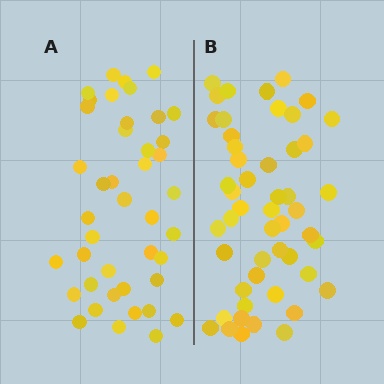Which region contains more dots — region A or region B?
Region B (the right region) has more dots.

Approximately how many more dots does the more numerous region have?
Region B has roughly 8 or so more dots than region A.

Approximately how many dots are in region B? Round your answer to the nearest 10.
About 50 dots.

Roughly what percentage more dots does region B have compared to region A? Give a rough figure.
About 20% more.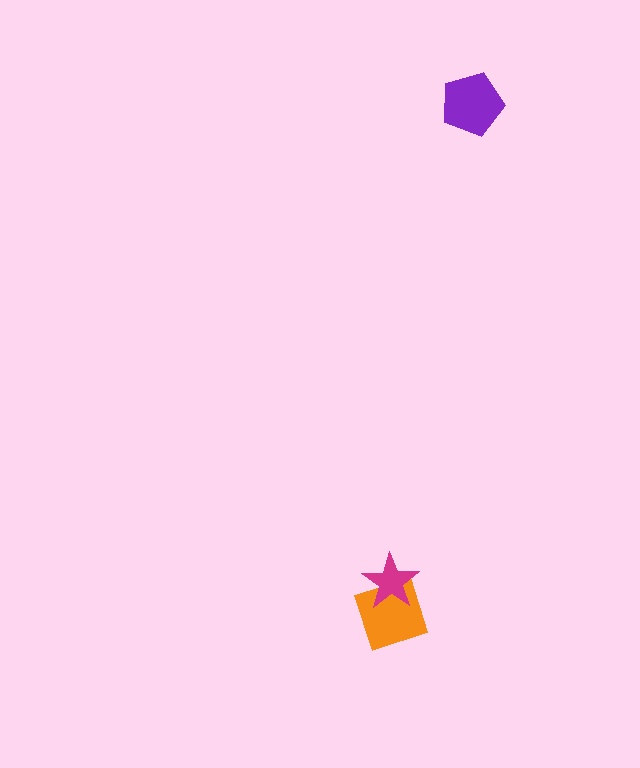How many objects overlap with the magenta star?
1 object overlaps with the magenta star.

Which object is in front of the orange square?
The magenta star is in front of the orange square.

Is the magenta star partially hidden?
No, no other shape covers it.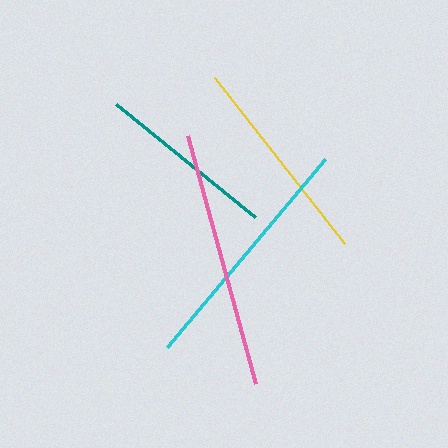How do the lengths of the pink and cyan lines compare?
The pink and cyan lines are approximately the same length.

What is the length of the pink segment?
The pink segment is approximately 257 pixels long.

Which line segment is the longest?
The pink line is the longest at approximately 257 pixels.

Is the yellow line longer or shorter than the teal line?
The yellow line is longer than the teal line.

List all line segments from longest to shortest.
From longest to shortest: pink, cyan, yellow, teal.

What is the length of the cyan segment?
The cyan segment is approximately 245 pixels long.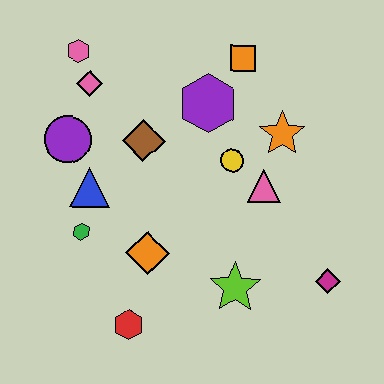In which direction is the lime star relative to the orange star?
The lime star is below the orange star.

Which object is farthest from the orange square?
The red hexagon is farthest from the orange square.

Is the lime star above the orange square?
No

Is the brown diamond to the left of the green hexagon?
No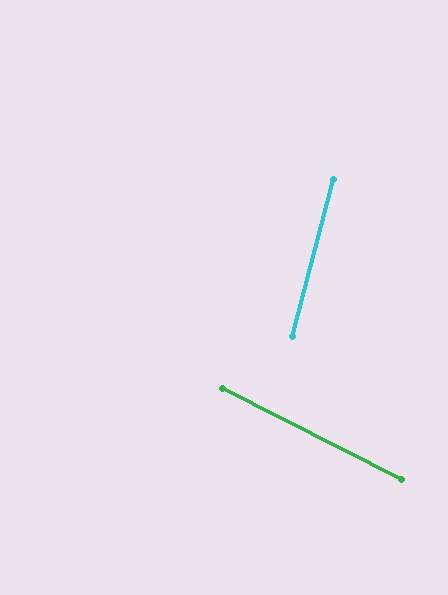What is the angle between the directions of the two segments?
Approximately 78 degrees.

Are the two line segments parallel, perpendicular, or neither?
Neither parallel nor perpendicular — they differ by about 78°.